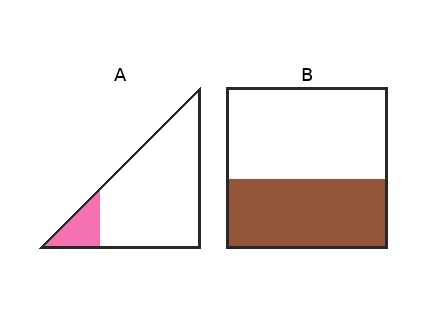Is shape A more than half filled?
No.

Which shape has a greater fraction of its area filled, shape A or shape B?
Shape B.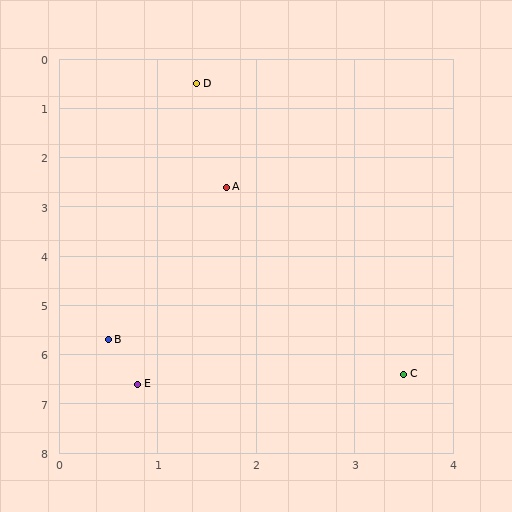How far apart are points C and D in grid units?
Points C and D are about 6.3 grid units apart.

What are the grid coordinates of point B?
Point B is at approximately (0.5, 5.7).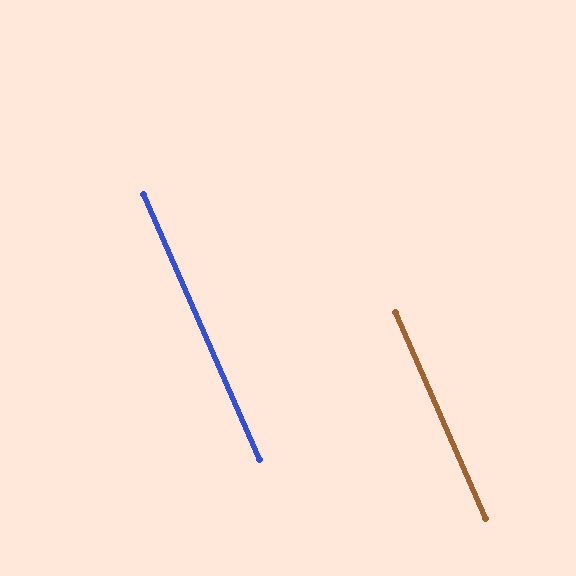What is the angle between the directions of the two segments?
Approximately 0 degrees.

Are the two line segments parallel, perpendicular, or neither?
Parallel — their directions differ by only 0.2°.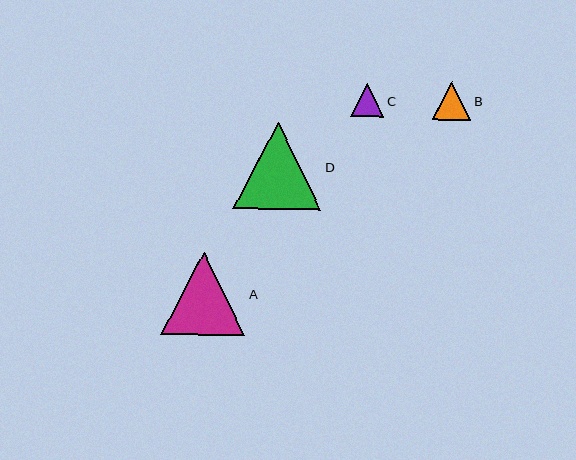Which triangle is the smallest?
Triangle C is the smallest with a size of approximately 33 pixels.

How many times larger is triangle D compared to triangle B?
Triangle D is approximately 2.3 times the size of triangle B.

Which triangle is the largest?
Triangle D is the largest with a size of approximately 88 pixels.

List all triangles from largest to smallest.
From largest to smallest: D, A, B, C.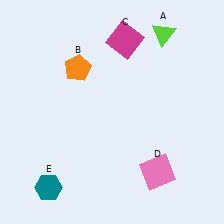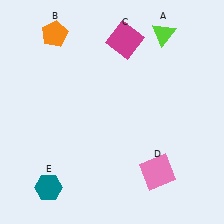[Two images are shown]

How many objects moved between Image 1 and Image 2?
1 object moved between the two images.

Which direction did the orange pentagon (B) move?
The orange pentagon (B) moved up.